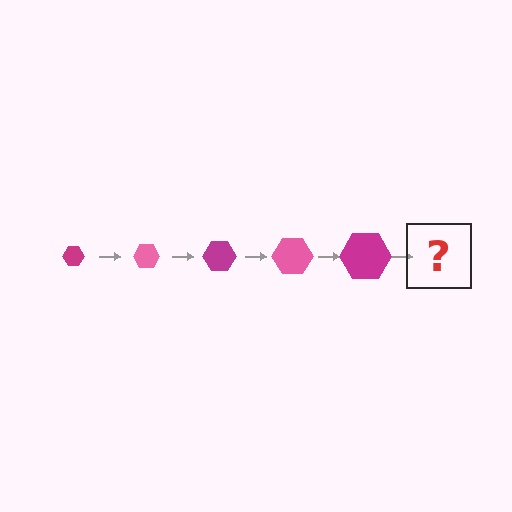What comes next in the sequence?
The next element should be a pink hexagon, larger than the previous one.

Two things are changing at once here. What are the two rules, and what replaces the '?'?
The two rules are that the hexagon grows larger each step and the color cycles through magenta and pink. The '?' should be a pink hexagon, larger than the previous one.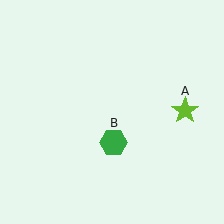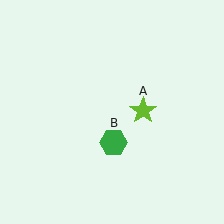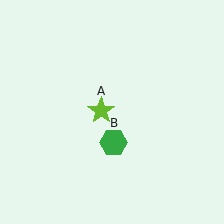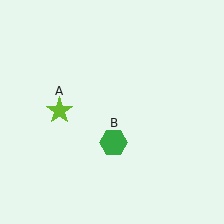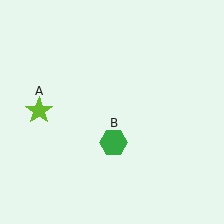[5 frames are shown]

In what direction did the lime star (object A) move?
The lime star (object A) moved left.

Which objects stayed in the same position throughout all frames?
Green hexagon (object B) remained stationary.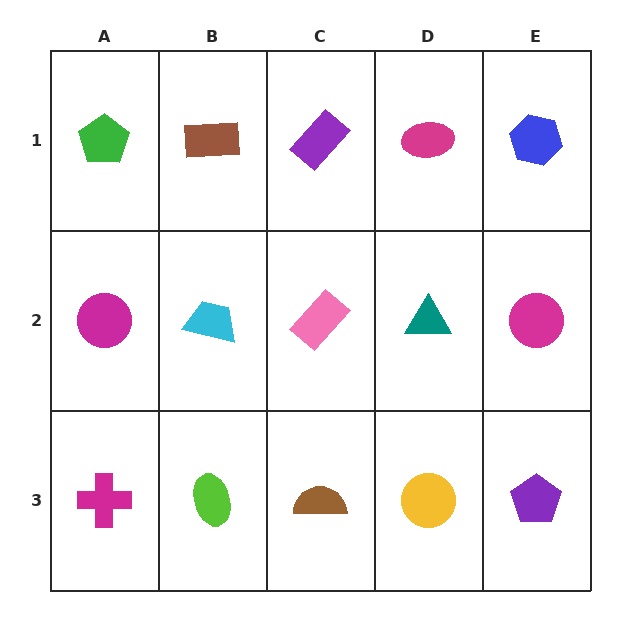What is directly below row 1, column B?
A cyan trapezoid.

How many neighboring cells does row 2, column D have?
4.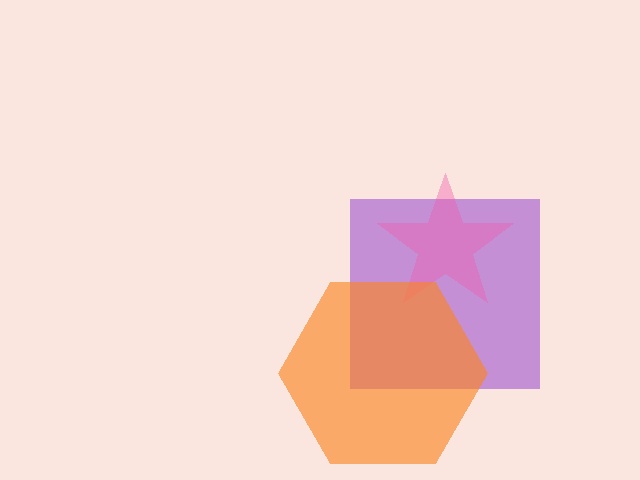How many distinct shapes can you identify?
There are 3 distinct shapes: a purple square, a pink star, an orange hexagon.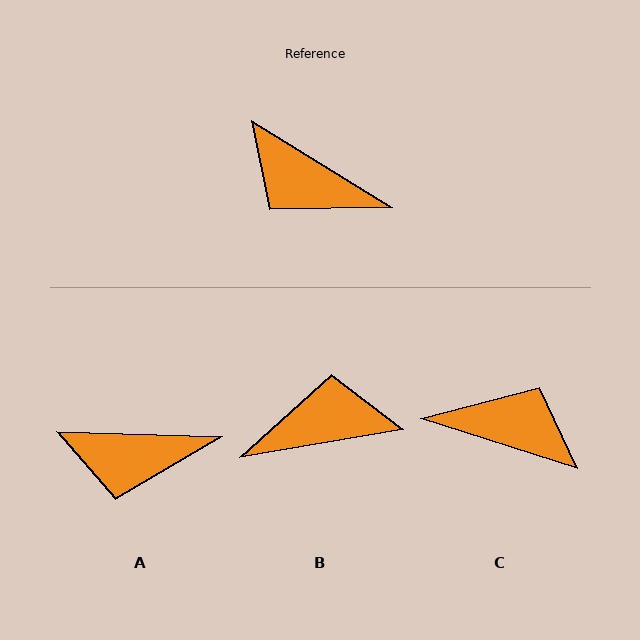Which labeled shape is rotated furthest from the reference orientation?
C, about 166 degrees away.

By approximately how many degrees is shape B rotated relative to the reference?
Approximately 138 degrees clockwise.